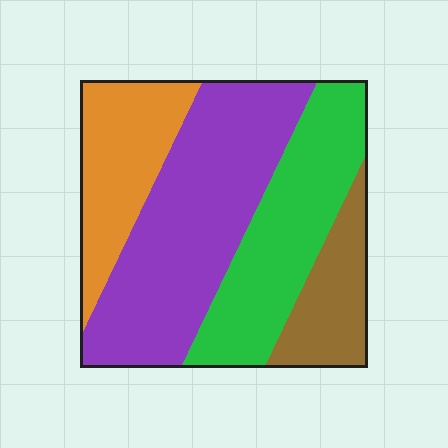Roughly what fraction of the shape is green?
Green covers about 30% of the shape.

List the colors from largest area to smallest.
From largest to smallest: purple, green, orange, brown.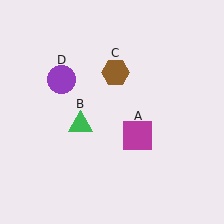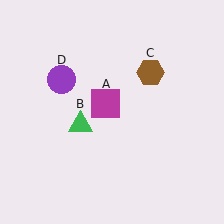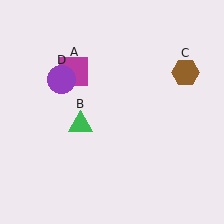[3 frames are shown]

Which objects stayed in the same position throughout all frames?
Green triangle (object B) and purple circle (object D) remained stationary.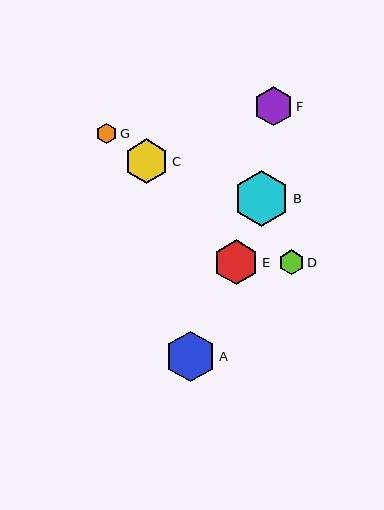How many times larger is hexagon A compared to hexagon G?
Hexagon A is approximately 2.5 times the size of hexagon G.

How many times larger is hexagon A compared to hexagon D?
Hexagon A is approximately 2.0 times the size of hexagon D.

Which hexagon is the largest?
Hexagon B is the largest with a size of approximately 56 pixels.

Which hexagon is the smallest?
Hexagon G is the smallest with a size of approximately 20 pixels.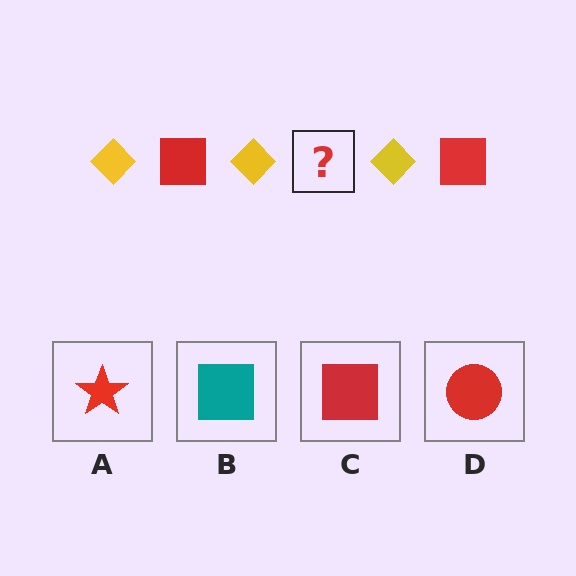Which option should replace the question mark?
Option C.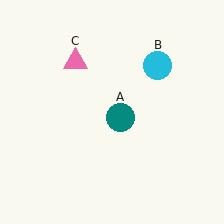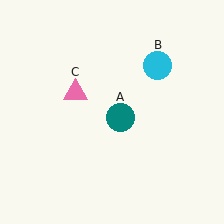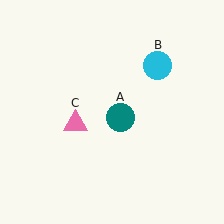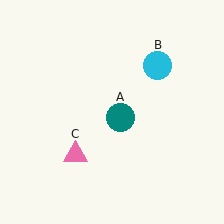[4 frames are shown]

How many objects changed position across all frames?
1 object changed position: pink triangle (object C).